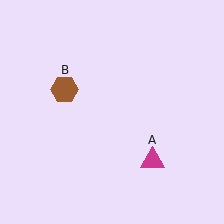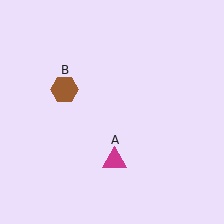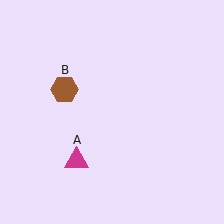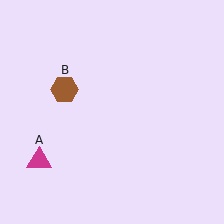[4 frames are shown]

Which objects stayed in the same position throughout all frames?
Brown hexagon (object B) remained stationary.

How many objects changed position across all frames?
1 object changed position: magenta triangle (object A).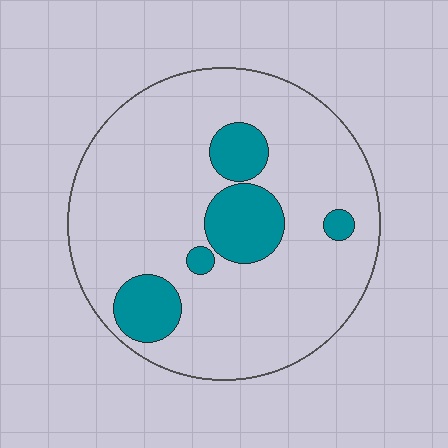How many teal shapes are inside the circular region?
5.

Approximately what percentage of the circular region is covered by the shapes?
Approximately 15%.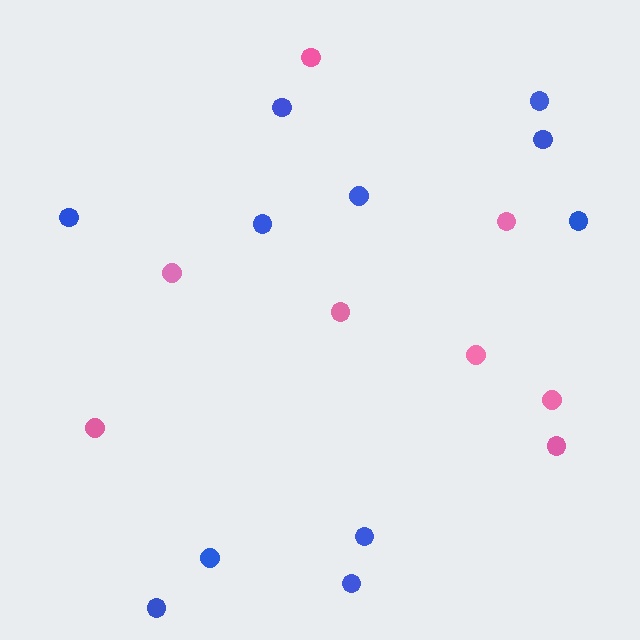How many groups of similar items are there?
There are 2 groups: one group of pink circles (8) and one group of blue circles (11).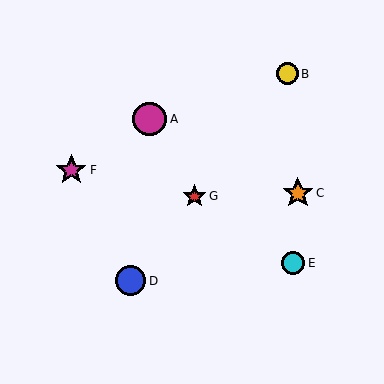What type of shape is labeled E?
Shape E is a cyan circle.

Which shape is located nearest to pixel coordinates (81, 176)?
The magenta star (labeled F) at (71, 170) is nearest to that location.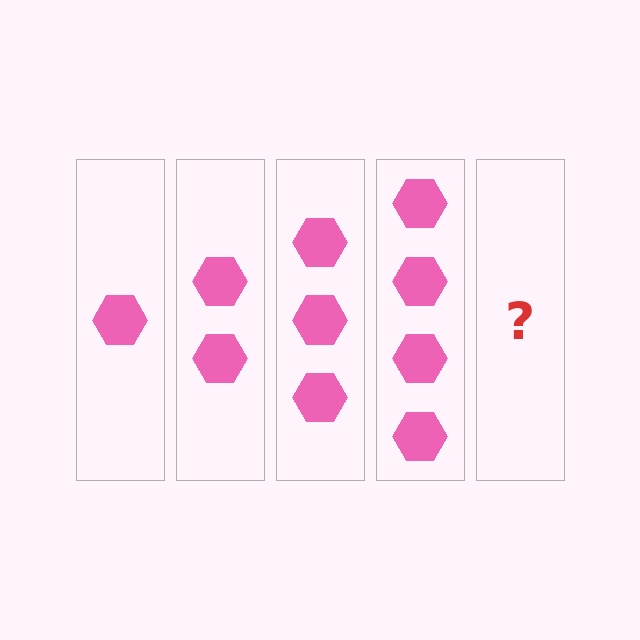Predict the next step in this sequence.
The next step is 5 hexagons.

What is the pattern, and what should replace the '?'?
The pattern is that each step adds one more hexagon. The '?' should be 5 hexagons.